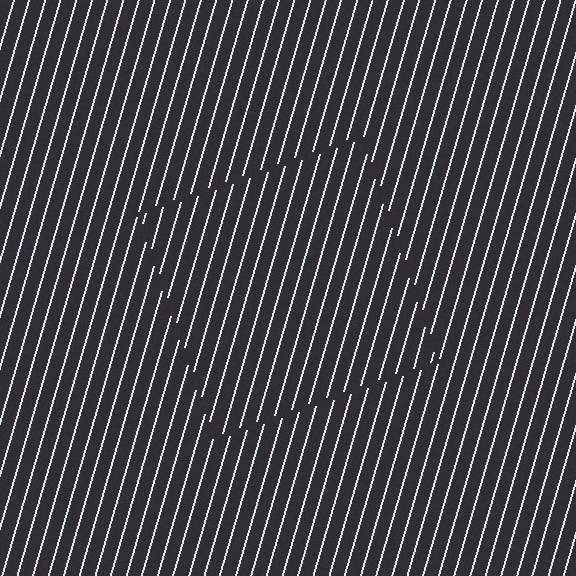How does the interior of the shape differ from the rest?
The interior of the shape contains the same grating, shifted by half a period — the contour is defined by the phase discontinuity where line-ends from the inner and outer gratings abut.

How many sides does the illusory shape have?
4 sides — the line-ends trace a square.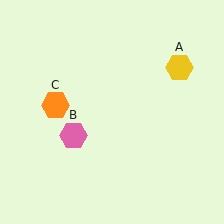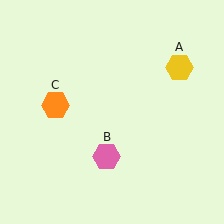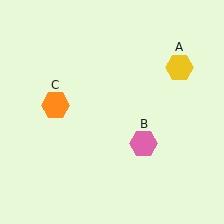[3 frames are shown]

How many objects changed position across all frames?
1 object changed position: pink hexagon (object B).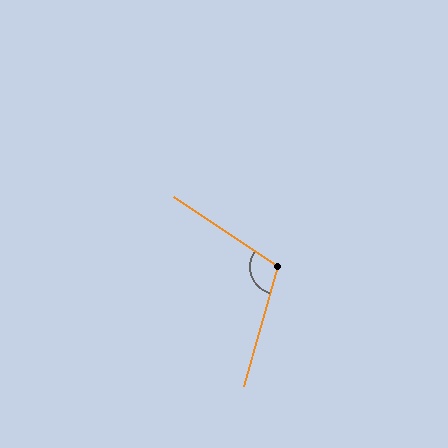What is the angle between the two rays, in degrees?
Approximately 108 degrees.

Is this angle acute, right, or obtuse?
It is obtuse.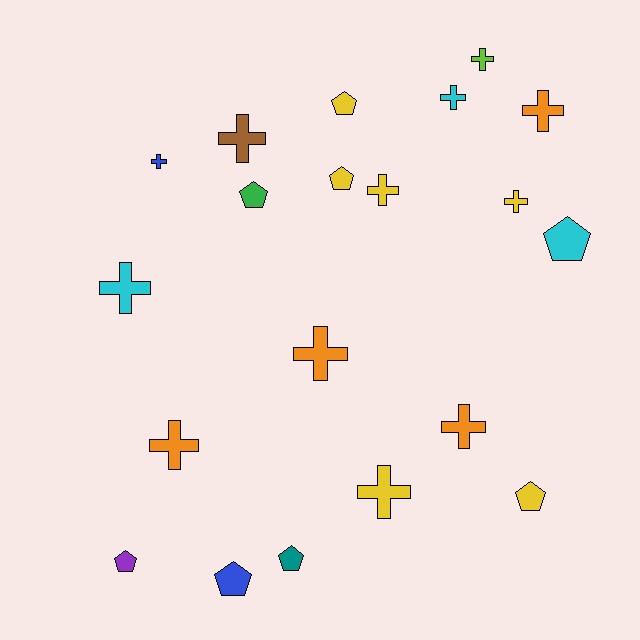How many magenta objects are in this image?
There are no magenta objects.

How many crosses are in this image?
There are 12 crosses.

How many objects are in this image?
There are 20 objects.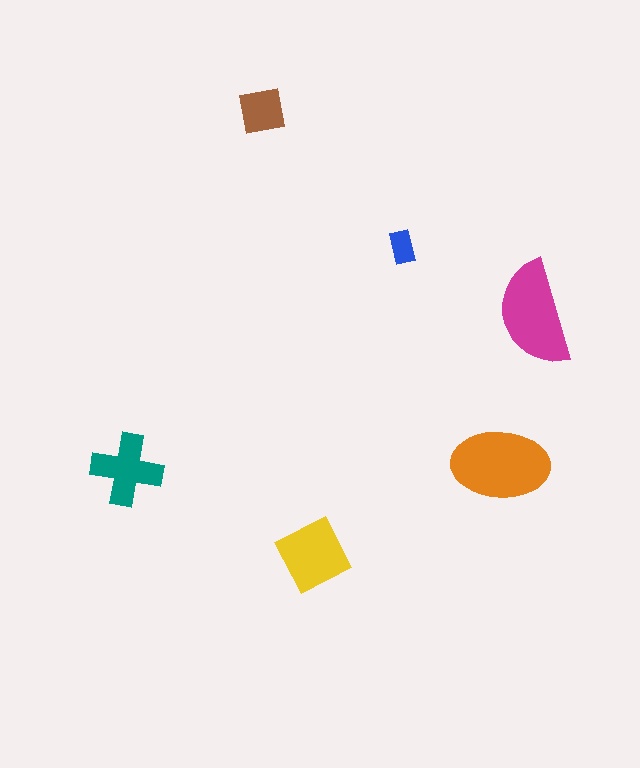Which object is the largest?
The orange ellipse.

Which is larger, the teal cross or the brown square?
The teal cross.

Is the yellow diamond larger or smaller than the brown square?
Larger.